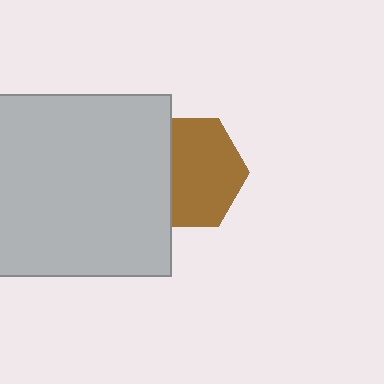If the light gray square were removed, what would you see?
You would see the complete brown hexagon.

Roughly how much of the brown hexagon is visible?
Most of it is visible (roughly 66%).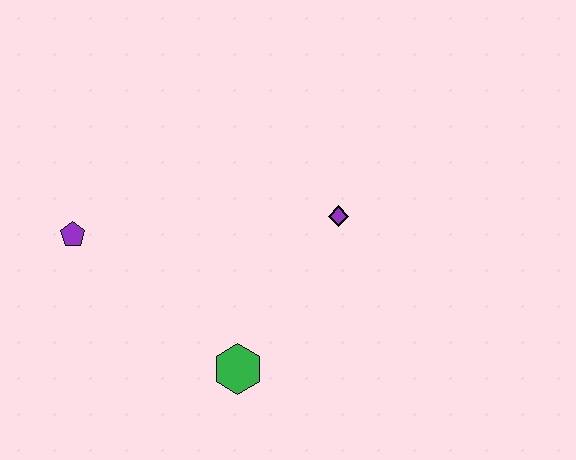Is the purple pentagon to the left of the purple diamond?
Yes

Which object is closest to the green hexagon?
The purple diamond is closest to the green hexagon.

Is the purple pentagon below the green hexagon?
No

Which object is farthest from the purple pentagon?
The purple diamond is farthest from the purple pentagon.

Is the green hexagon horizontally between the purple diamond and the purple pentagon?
Yes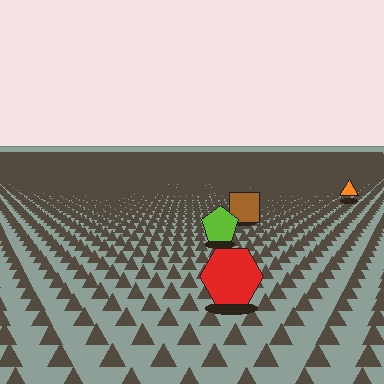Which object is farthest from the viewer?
The orange triangle is farthest from the viewer. It appears smaller and the ground texture around it is denser.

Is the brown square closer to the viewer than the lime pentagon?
No. The lime pentagon is closer — you can tell from the texture gradient: the ground texture is coarser near it.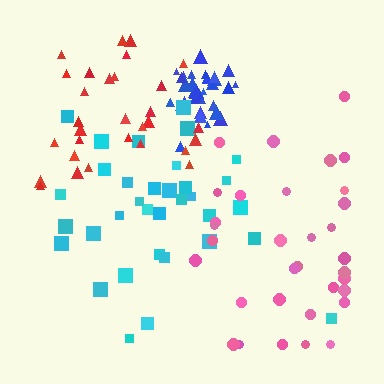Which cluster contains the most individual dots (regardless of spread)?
Blue (35).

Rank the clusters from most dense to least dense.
blue, red, cyan, pink.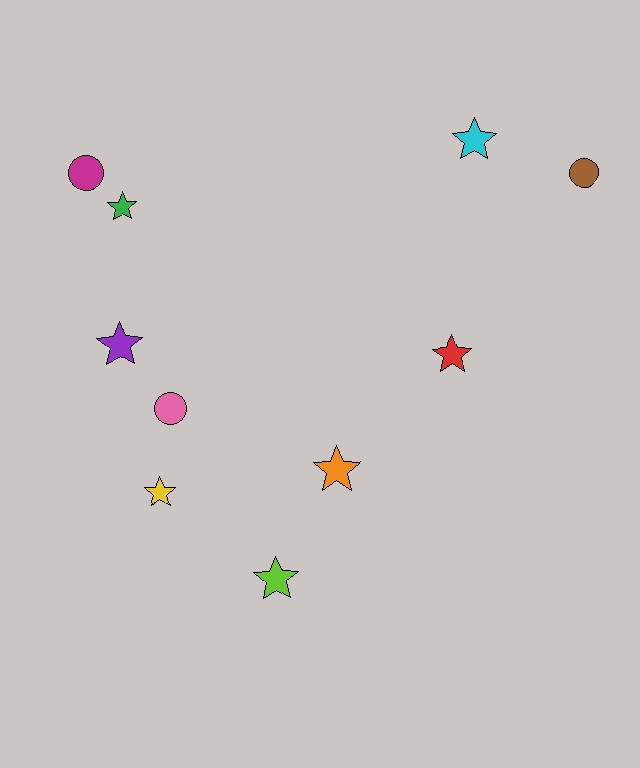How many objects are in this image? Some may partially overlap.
There are 10 objects.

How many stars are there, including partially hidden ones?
There are 7 stars.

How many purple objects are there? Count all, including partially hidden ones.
There is 1 purple object.